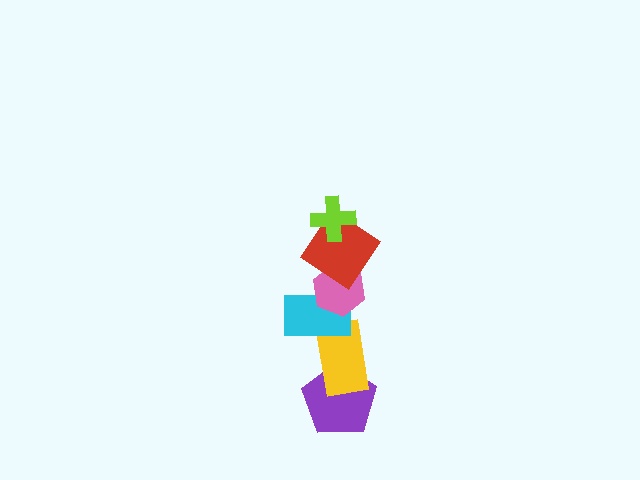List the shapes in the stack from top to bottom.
From top to bottom: the lime cross, the red diamond, the pink hexagon, the cyan rectangle, the yellow rectangle, the purple pentagon.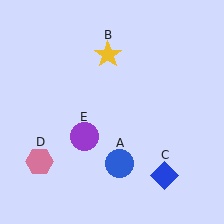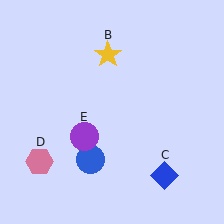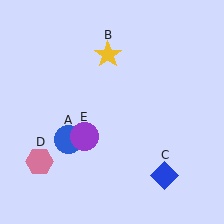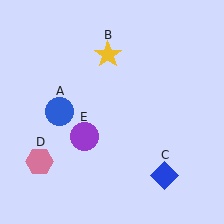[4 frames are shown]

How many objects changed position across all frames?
1 object changed position: blue circle (object A).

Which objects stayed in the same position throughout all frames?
Yellow star (object B) and blue diamond (object C) and pink hexagon (object D) and purple circle (object E) remained stationary.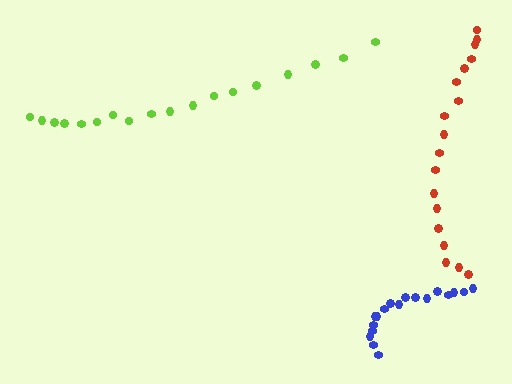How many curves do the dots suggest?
There are 3 distinct paths.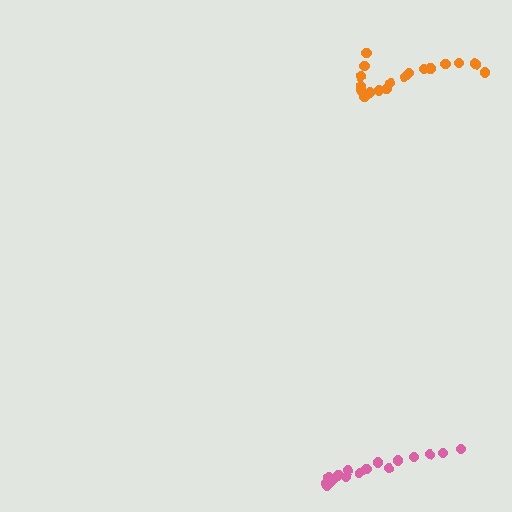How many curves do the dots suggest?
There are 2 distinct paths.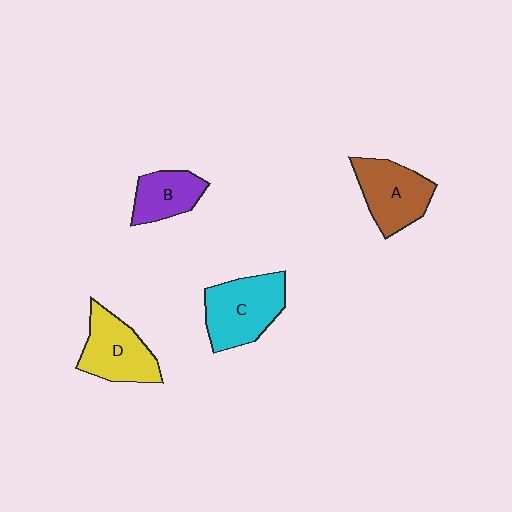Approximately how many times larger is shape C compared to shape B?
Approximately 1.6 times.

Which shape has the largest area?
Shape C (cyan).